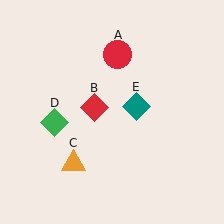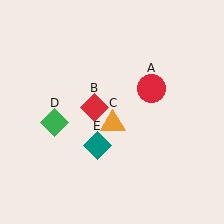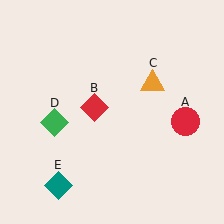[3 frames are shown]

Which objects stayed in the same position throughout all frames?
Red diamond (object B) and green diamond (object D) remained stationary.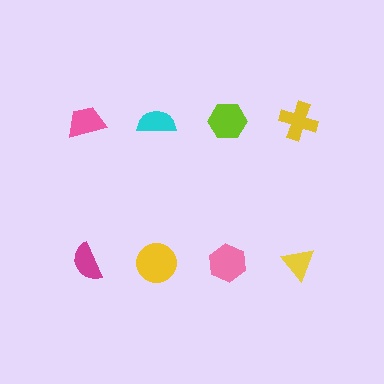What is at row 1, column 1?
A pink trapezoid.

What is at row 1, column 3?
A lime hexagon.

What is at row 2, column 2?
A yellow circle.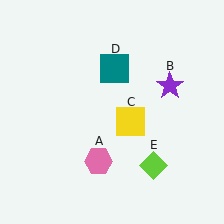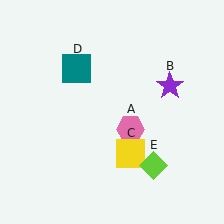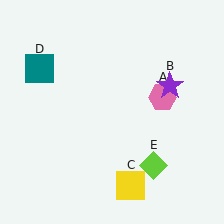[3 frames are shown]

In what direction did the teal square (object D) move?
The teal square (object D) moved left.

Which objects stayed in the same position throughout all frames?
Purple star (object B) and lime diamond (object E) remained stationary.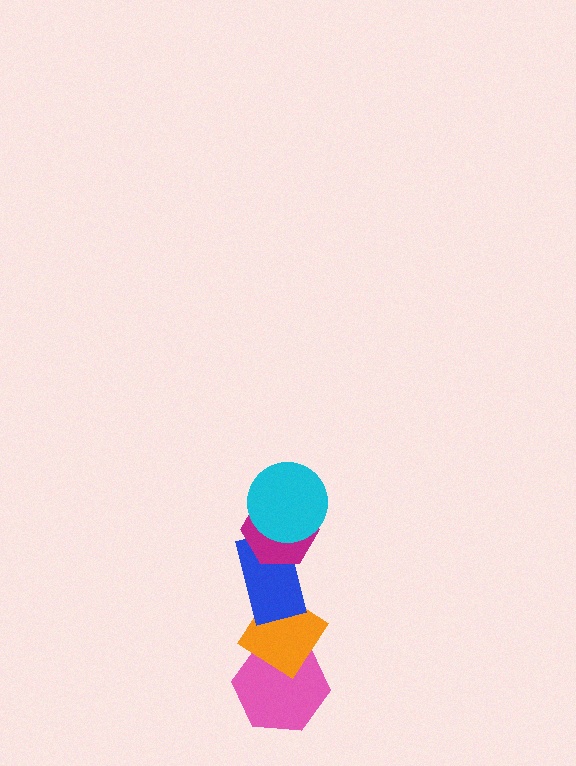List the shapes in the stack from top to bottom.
From top to bottom: the cyan circle, the magenta hexagon, the blue rectangle, the orange diamond, the pink hexagon.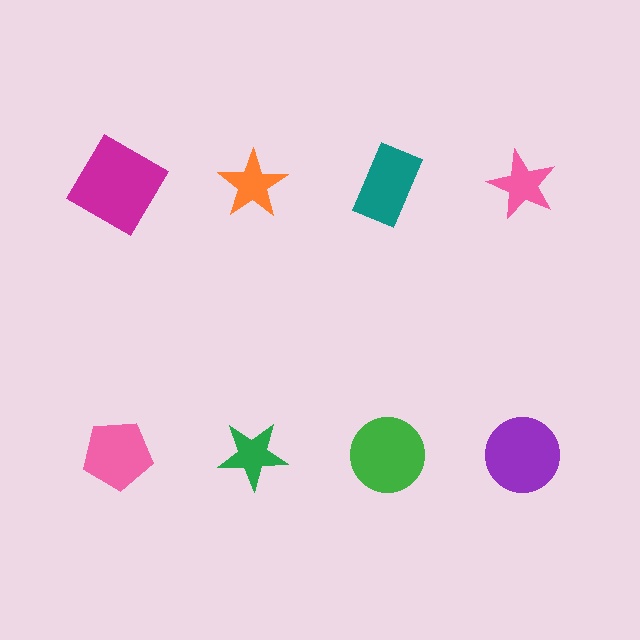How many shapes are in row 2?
4 shapes.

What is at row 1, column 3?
A teal rectangle.